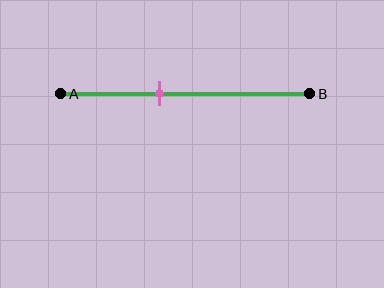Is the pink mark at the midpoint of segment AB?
No, the mark is at about 40% from A, not at the 50% midpoint.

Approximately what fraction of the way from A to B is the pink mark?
The pink mark is approximately 40% of the way from A to B.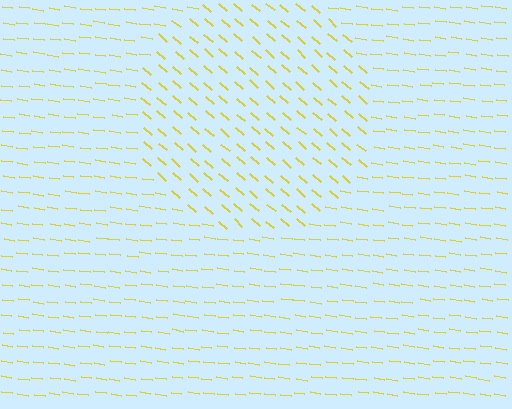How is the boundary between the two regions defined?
The boundary is defined purely by a change in line orientation (approximately 33 degrees difference). All lines are the same color and thickness.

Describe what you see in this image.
The image is filled with small yellow line segments. A circle region in the image has lines oriented differently from the surrounding lines, creating a visible texture boundary.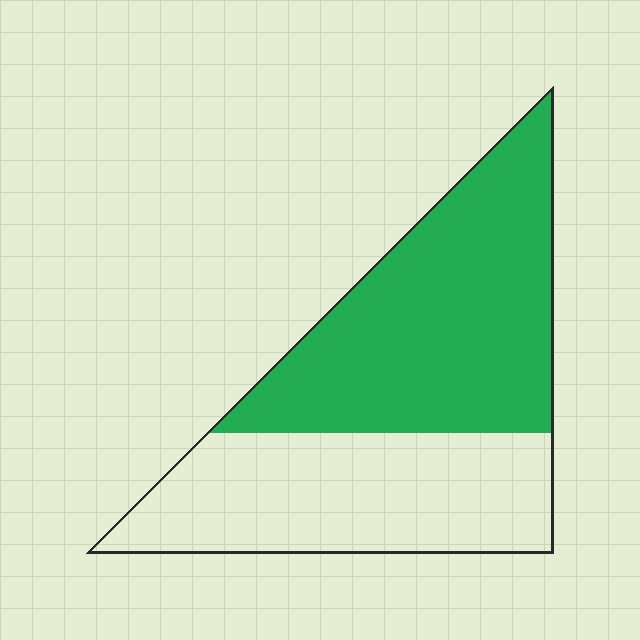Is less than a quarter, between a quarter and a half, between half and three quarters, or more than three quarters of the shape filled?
Between half and three quarters.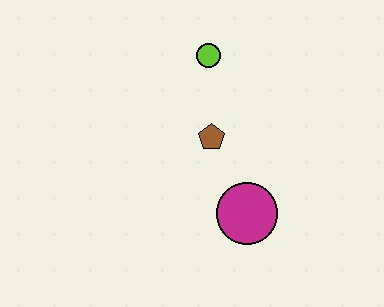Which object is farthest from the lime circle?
The magenta circle is farthest from the lime circle.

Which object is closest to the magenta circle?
The brown pentagon is closest to the magenta circle.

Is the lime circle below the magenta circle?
No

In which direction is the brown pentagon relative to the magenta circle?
The brown pentagon is above the magenta circle.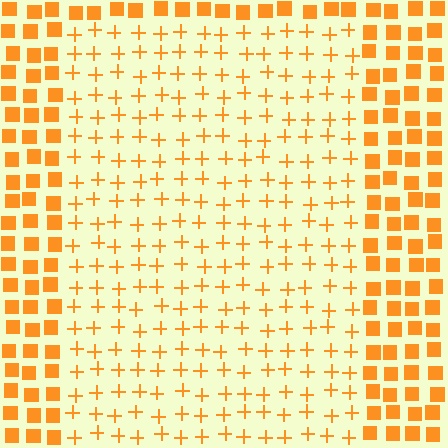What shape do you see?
I see a rectangle.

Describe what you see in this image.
The image is filled with small orange elements arranged in a uniform grid. A rectangle-shaped region contains plus signs, while the surrounding area contains squares. The boundary is defined purely by the change in element shape.